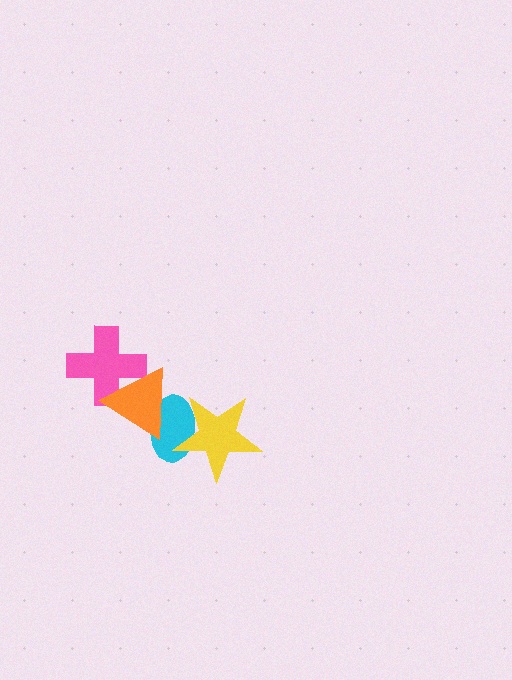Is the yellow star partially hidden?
No, no other shape covers it.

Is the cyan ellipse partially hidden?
Yes, it is partially covered by another shape.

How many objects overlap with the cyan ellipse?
2 objects overlap with the cyan ellipse.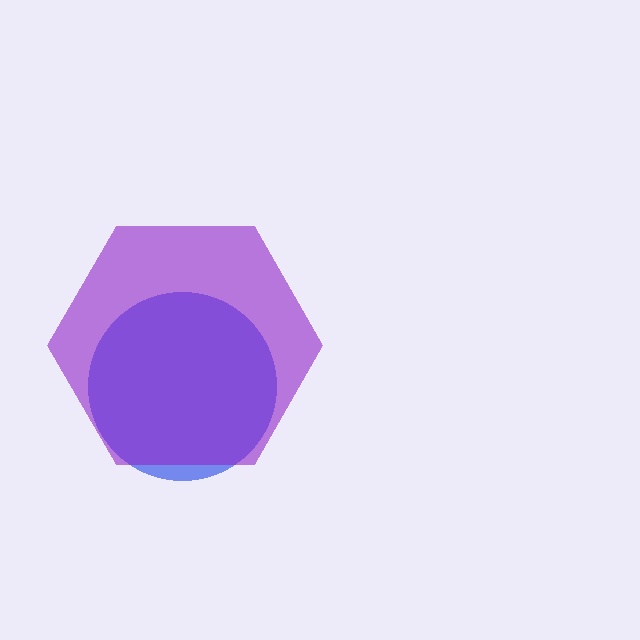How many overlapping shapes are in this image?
There are 2 overlapping shapes in the image.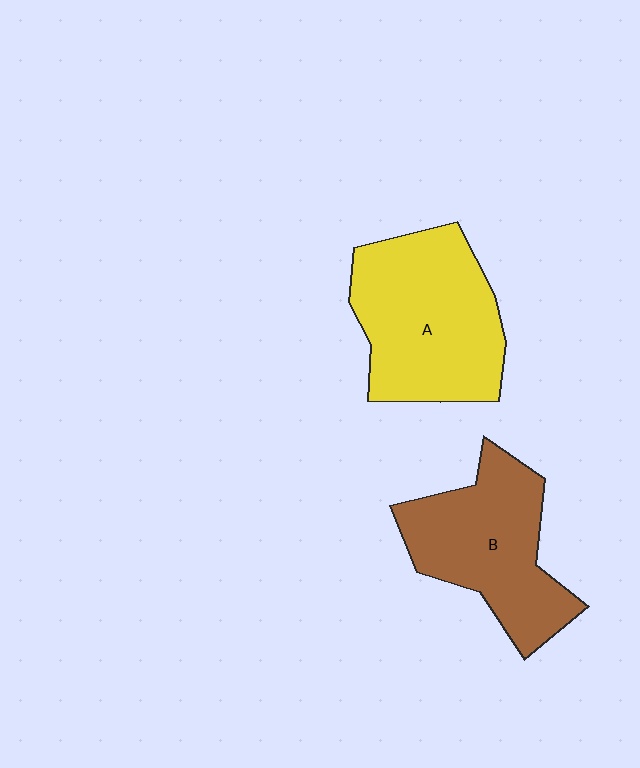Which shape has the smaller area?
Shape B (brown).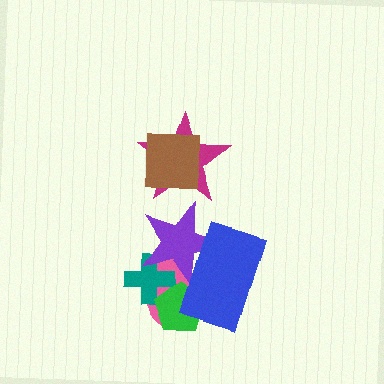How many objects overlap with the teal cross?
3 objects overlap with the teal cross.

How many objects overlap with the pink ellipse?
4 objects overlap with the pink ellipse.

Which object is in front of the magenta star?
The brown square is in front of the magenta star.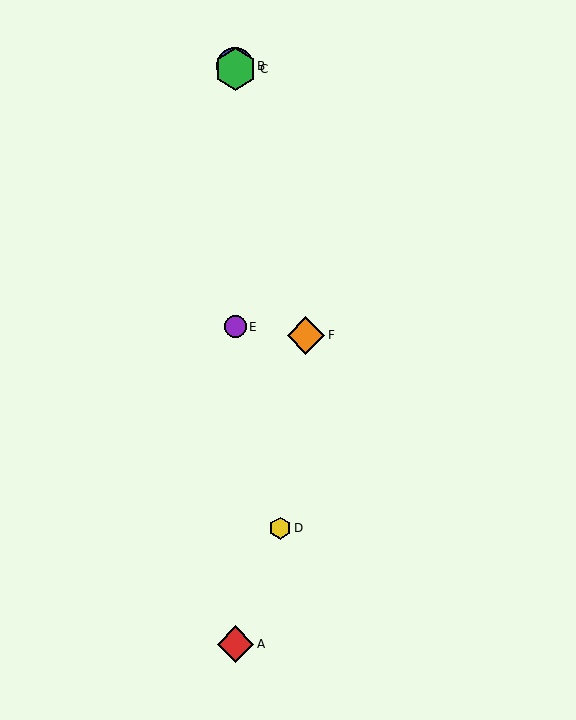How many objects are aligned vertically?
4 objects (A, B, C, E) are aligned vertically.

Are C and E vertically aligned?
Yes, both are at x≈235.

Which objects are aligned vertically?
Objects A, B, C, E are aligned vertically.